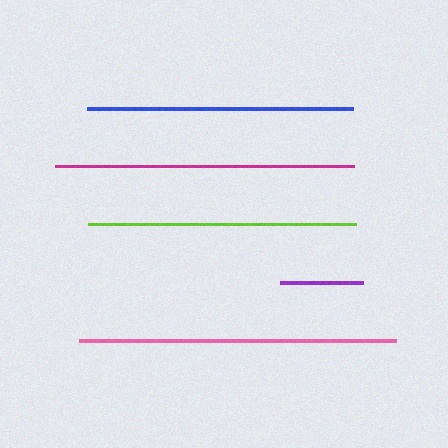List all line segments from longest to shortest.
From longest to shortest: pink, magenta, lime, blue, purple.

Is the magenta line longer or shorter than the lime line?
The magenta line is longer than the lime line.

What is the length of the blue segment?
The blue segment is approximately 265 pixels long.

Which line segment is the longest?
The pink line is the longest at approximately 317 pixels.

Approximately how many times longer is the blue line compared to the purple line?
The blue line is approximately 3.2 times the length of the purple line.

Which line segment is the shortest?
The purple line is the shortest at approximately 84 pixels.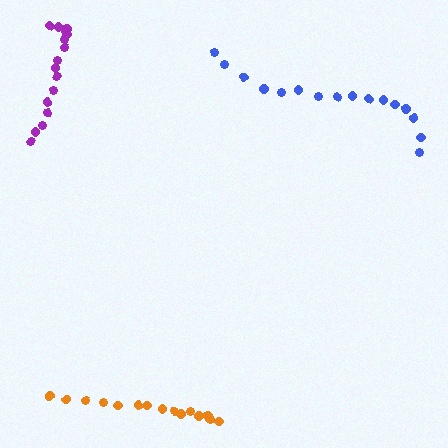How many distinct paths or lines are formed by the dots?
There are 3 distinct paths.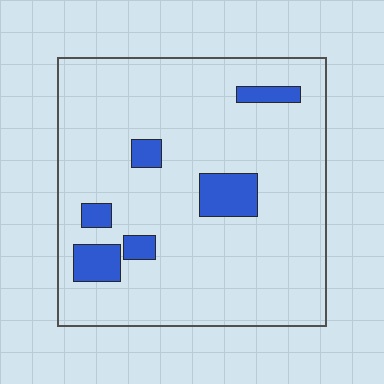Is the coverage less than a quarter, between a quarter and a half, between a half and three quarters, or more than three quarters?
Less than a quarter.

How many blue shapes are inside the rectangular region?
6.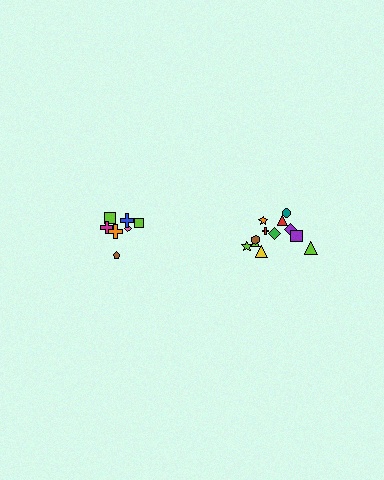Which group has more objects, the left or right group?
The right group.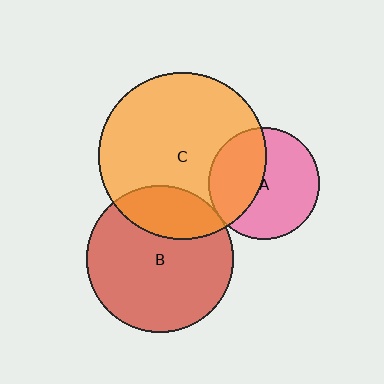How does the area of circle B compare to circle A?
Approximately 1.7 times.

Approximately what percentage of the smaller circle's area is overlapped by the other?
Approximately 40%.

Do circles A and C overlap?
Yes.